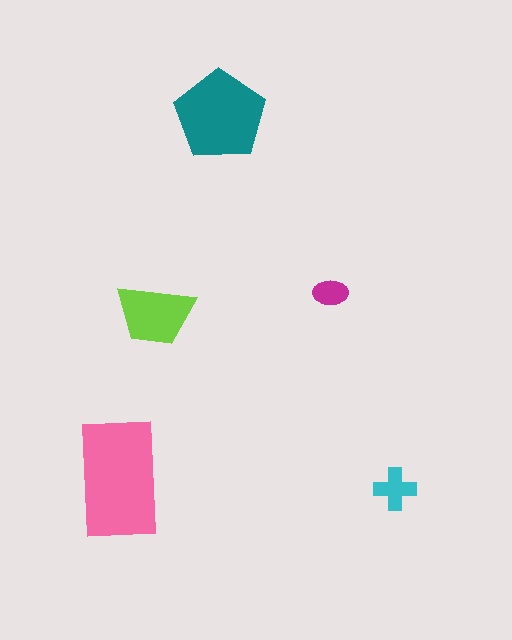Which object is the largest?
The pink rectangle.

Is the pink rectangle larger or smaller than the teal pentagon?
Larger.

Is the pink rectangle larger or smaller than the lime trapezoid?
Larger.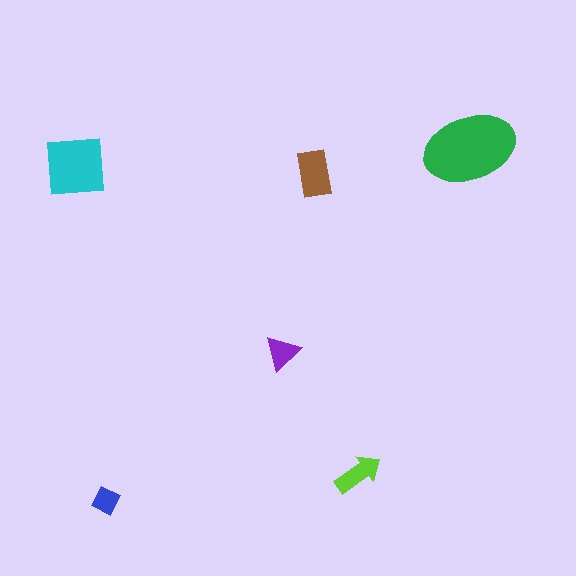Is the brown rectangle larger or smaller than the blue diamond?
Larger.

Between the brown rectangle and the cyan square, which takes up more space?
The cyan square.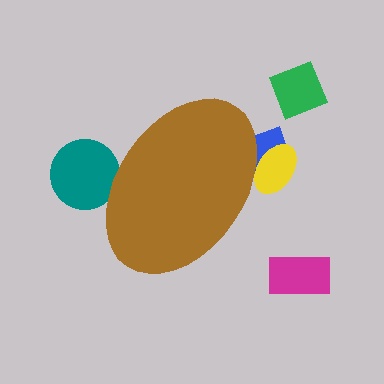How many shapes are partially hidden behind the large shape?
3 shapes are partially hidden.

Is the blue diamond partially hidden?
Yes, the blue diamond is partially hidden behind the brown ellipse.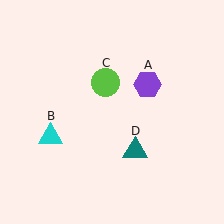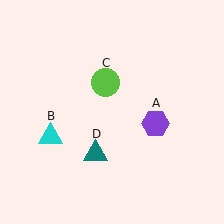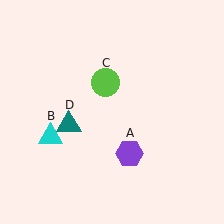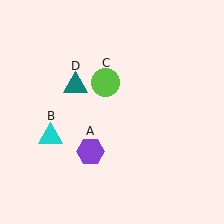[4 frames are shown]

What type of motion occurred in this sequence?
The purple hexagon (object A), teal triangle (object D) rotated clockwise around the center of the scene.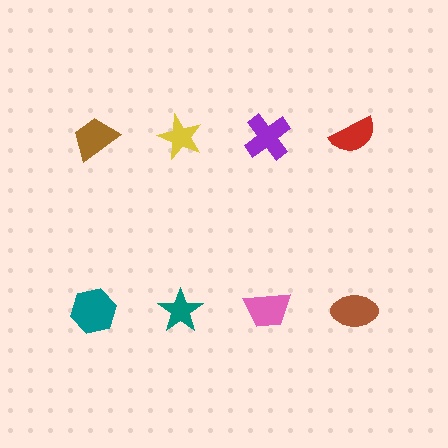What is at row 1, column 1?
A brown trapezoid.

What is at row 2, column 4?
A brown ellipse.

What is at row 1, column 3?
A purple cross.